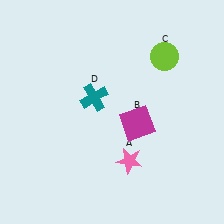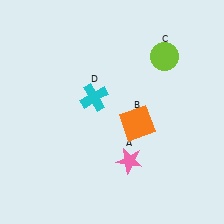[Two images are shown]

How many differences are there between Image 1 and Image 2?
There are 2 differences between the two images.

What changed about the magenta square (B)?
In Image 1, B is magenta. In Image 2, it changed to orange.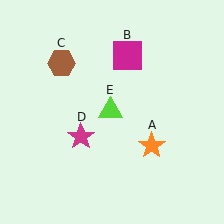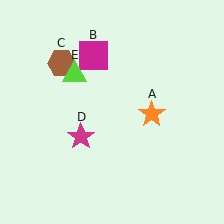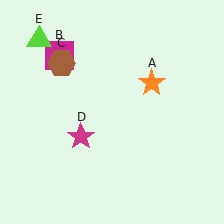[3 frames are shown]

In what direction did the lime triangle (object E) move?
The lime triangle (object E) moved up and to the left.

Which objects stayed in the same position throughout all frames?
Brown hexagon (object C) and magenta star (object D) remained stationary.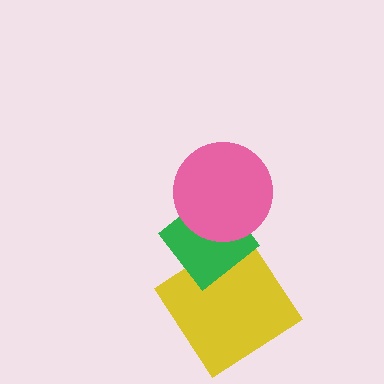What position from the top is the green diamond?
The green diamond is 2nd from the top.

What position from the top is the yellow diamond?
The yellow diamond is 3rd from the top.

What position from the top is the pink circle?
The pink circle is 1st from the top.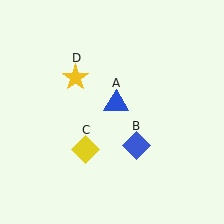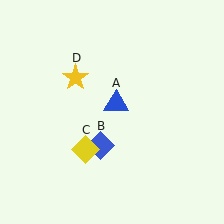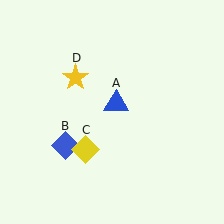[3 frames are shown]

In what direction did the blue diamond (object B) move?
The blue diamond (object B) moved left.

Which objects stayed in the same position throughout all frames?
Blue triangle (object A) and yellow diamond (object C) and yellow star (object D) remained stationary.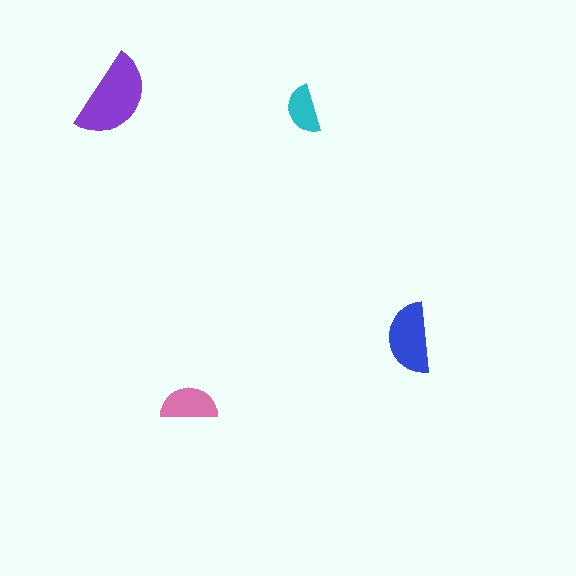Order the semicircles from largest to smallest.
the purple one, the blue one, the pink one, the cyan one.